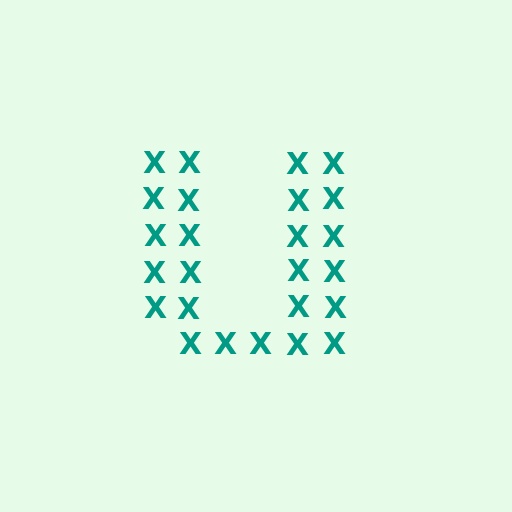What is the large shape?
The large shape is the letter U.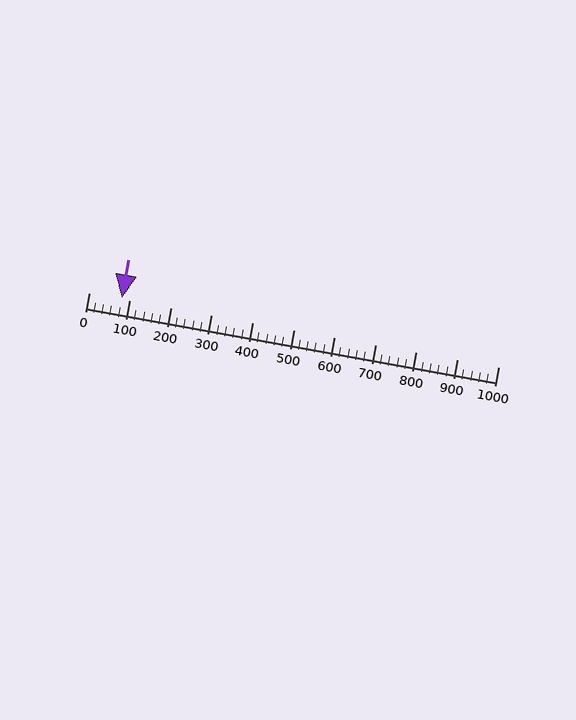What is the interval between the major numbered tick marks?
The major tick marks are spaced 100 units apart.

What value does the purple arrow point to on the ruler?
The purple arrow points to approximately 80.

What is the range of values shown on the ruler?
The ruler shows values from 0 to 1000.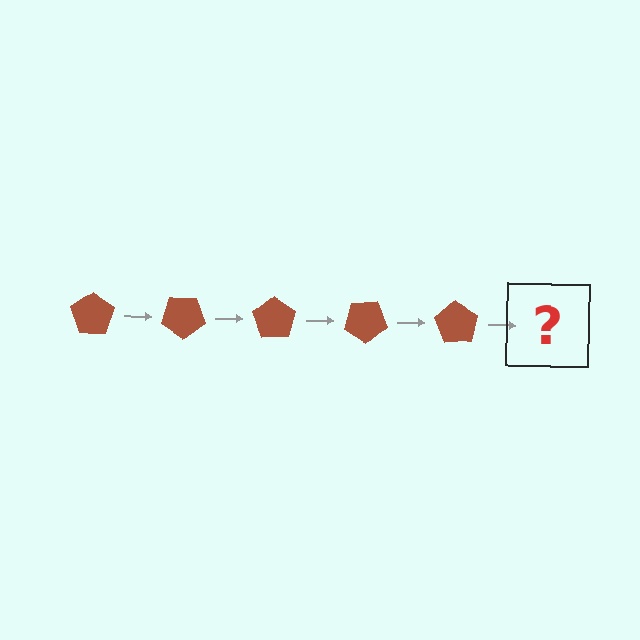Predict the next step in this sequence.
The next step is a brown pentagon rotated 175 degrees.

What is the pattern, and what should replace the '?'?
The pattern is that the pentagon rotates 35 degrees each step. The '?' should be a brown pentagon rotated 175 degrees.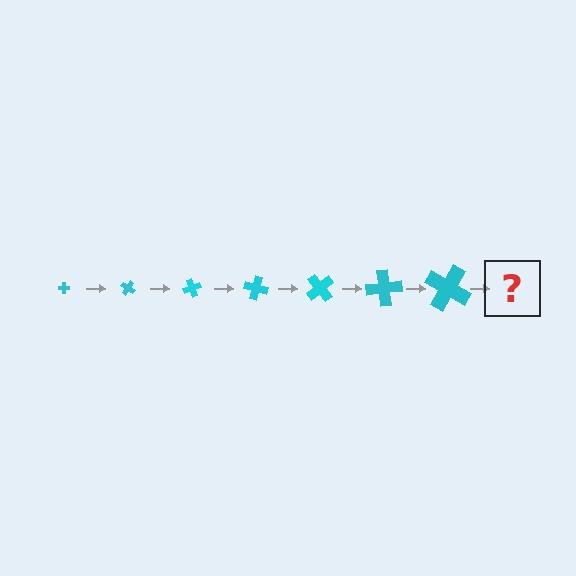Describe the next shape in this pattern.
It should be a cross, larger than the previous one and rotated 245 degrees from the start.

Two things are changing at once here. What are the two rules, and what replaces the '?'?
The two rules are that the cross grows larger each step and it rotates 35 degrees each step. The '?' should be a cross, larger than the previous one and rotated 245 degrees from the start.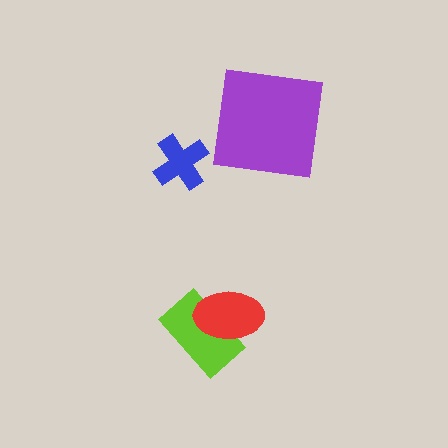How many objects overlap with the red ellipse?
1 object overlaps with the red ellipse.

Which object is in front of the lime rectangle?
The red ellipse is in front of the lime rectangle.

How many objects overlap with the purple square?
0 objects overlap with the purple square.